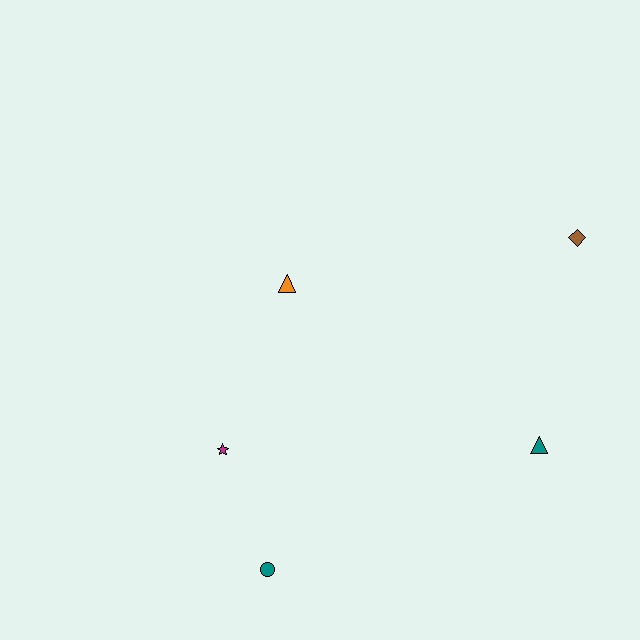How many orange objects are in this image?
There is 1 orange object.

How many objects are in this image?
There are 5 objects.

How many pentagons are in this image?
There are no pentagons.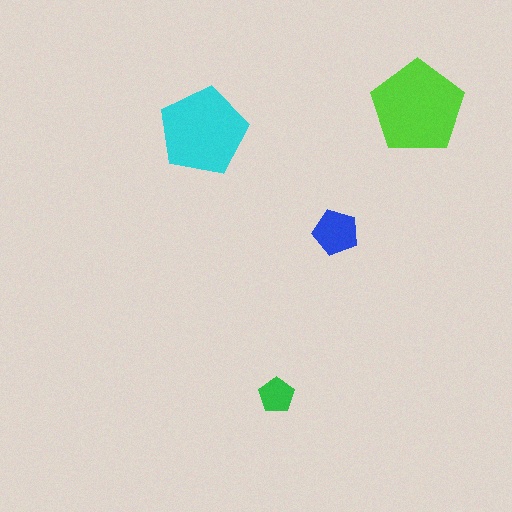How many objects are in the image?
There are 4 objects in the image.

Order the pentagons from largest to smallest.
the lime one, the cyan one, the blue one, the green one.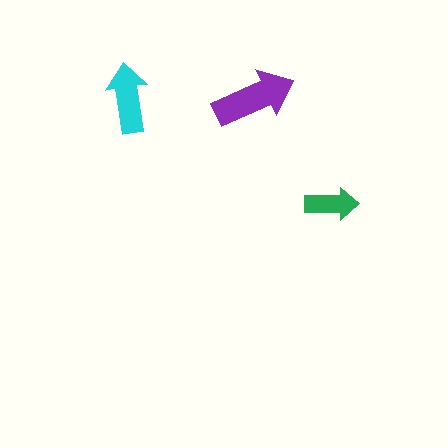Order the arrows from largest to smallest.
the purple one, the cyan one, the green one.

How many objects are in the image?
There are 3 objects in the image.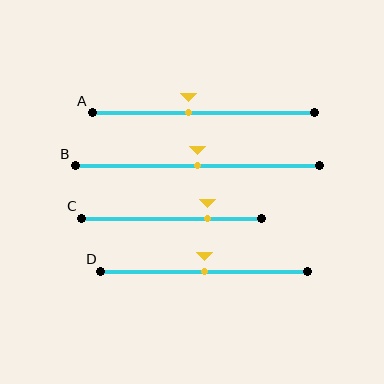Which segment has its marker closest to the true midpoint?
Segment B has its marker closest to the true midpoint.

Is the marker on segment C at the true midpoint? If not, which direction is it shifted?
No, the marker on segment C is shifted to the right by about 20% of the segment length.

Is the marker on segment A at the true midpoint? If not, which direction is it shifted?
No, the marker on segment A is shifted to the left by about 7% of the segment length.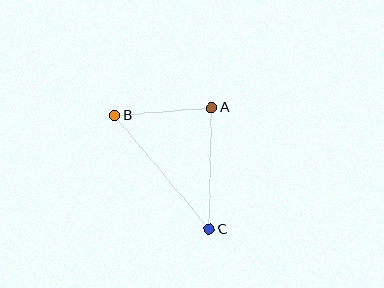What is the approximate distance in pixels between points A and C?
The distance between A and C is approximately 122 pixels.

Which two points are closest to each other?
Points A and B are closest to each other.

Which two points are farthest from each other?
Points B and C are farthest from each other.